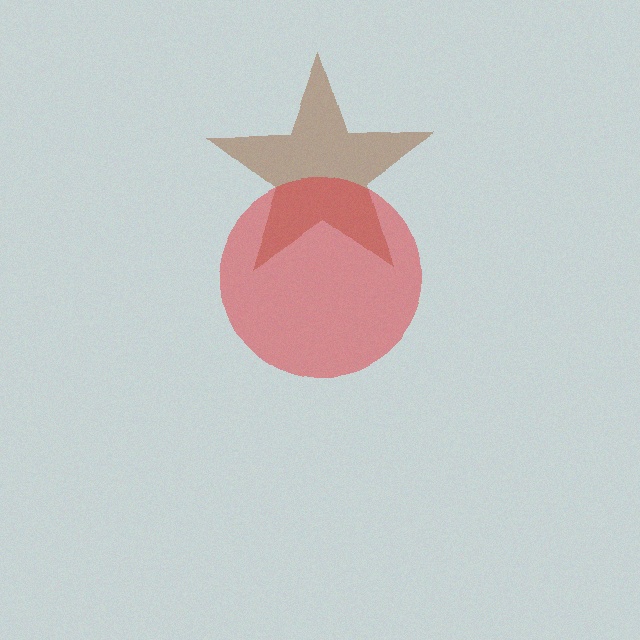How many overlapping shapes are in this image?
There are 2 overlapping shapes in the image.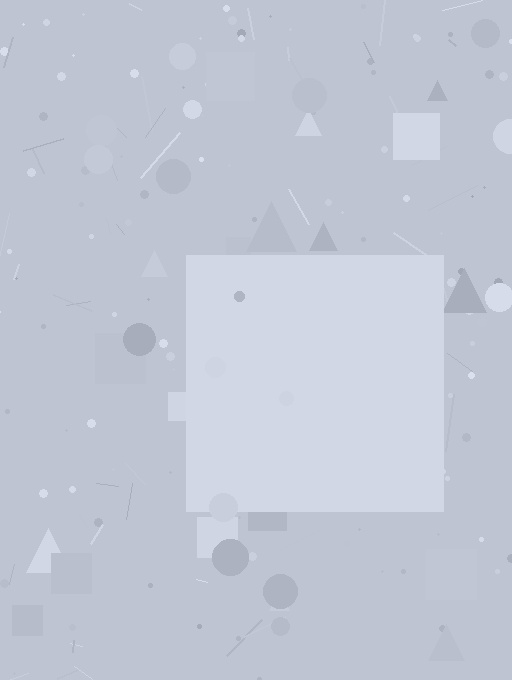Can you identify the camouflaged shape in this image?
The camouflaged shape is a square.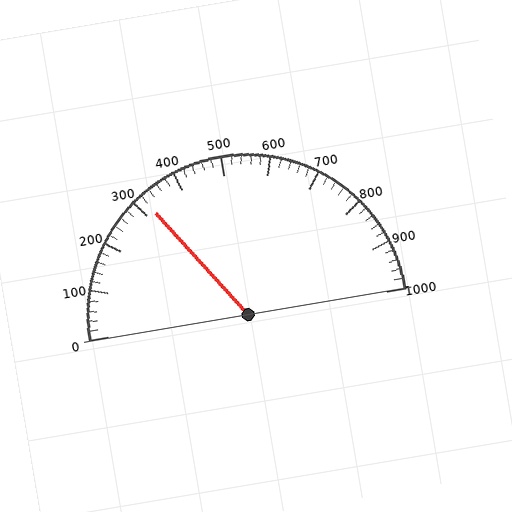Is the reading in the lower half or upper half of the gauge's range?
The reading is in the lower half of the range (0 to 1000).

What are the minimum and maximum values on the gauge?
The gauge ranges from 0 to 1000.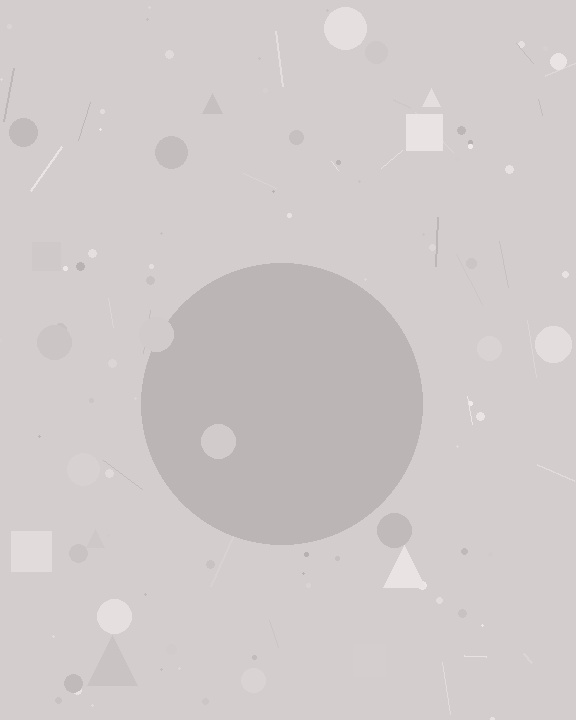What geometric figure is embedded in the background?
A circle is embedded in the background.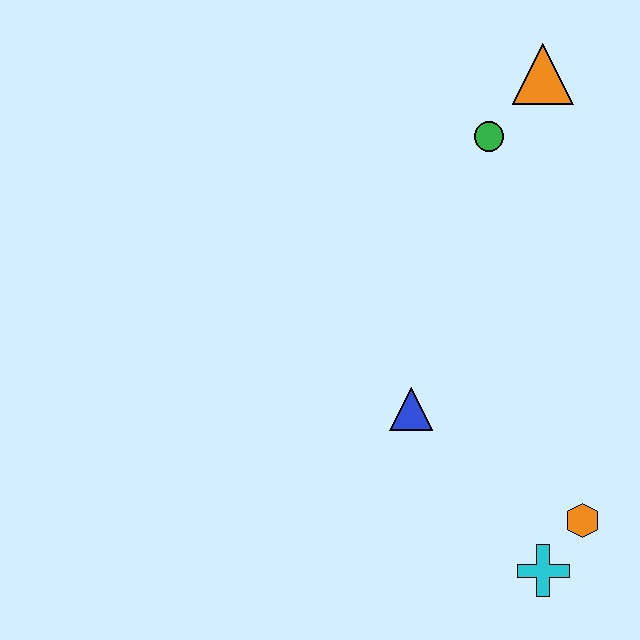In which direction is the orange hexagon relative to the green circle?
The orange hexagon is below the green circle.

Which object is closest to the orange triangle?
The green circle is closest to the orange triangle.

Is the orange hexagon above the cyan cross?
Yes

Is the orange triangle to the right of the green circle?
Yes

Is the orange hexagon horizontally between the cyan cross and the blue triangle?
No